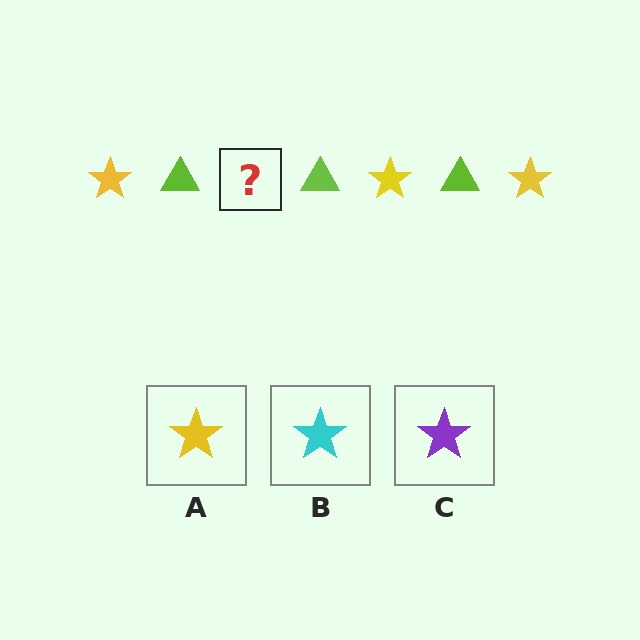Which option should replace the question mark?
Option A.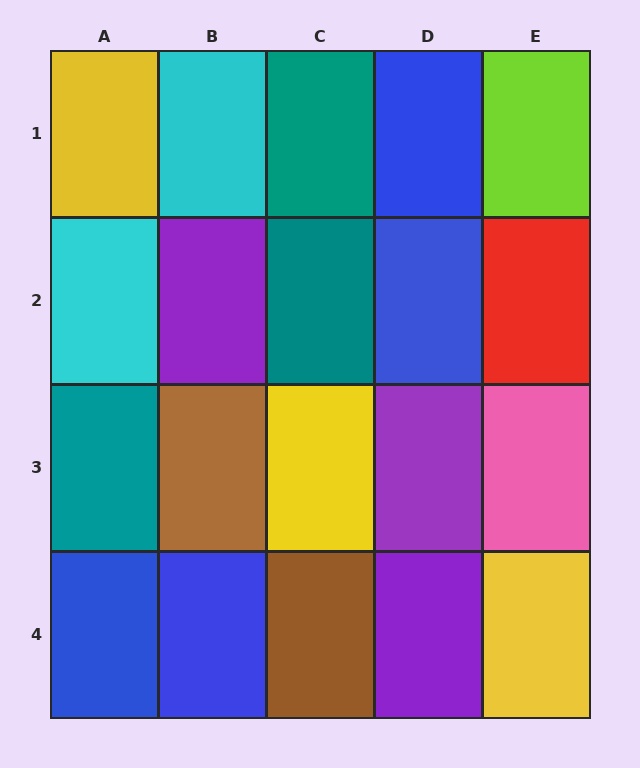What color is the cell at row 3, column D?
Purple.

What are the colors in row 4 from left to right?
Blue, blue, brown, purple, yellow.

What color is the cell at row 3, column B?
Brown.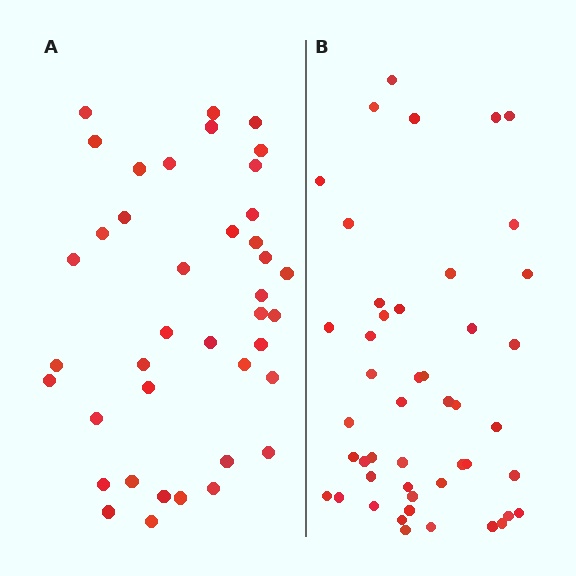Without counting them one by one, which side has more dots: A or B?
Region B (the right region) has more dots.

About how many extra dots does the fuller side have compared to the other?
Region B has roughly 8 or so more dots than region A.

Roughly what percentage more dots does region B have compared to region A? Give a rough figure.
About 20% more.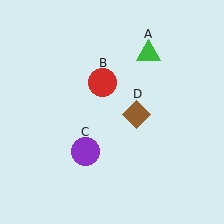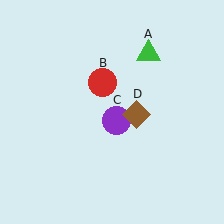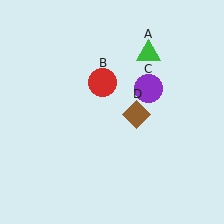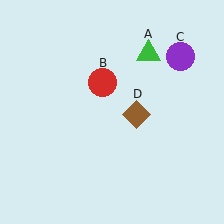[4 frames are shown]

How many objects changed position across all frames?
1 object changed position: purple circle (object C).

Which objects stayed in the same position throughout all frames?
Green triangle (object A) and red circle (object B) and brown diamond (object D) remained stationary.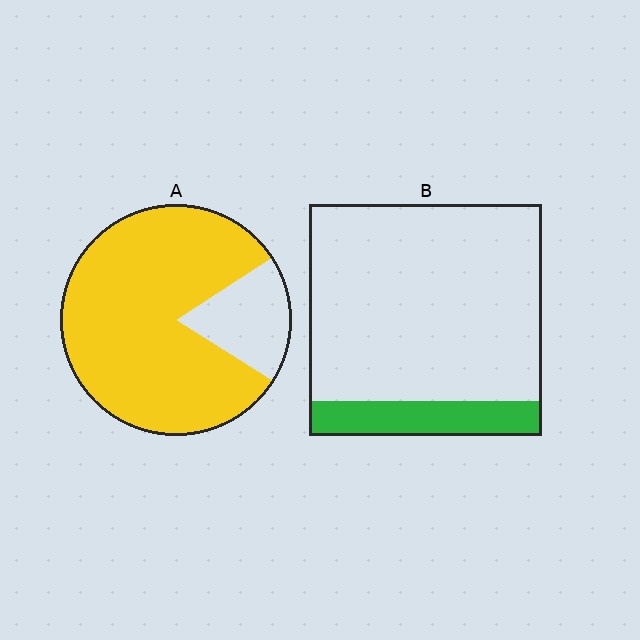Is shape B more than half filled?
No.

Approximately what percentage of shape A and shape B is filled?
A is approximately 80% and B is approximately 15%.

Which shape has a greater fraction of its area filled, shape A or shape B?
Shape A.